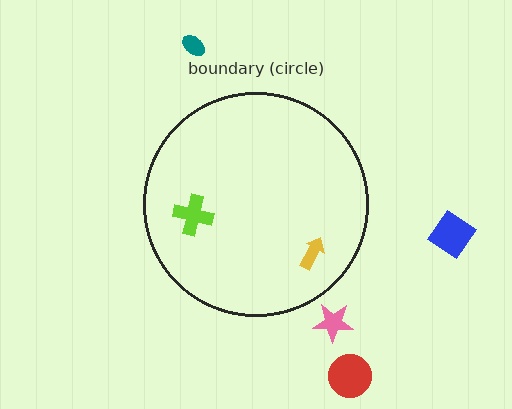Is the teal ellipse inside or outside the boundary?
Outside.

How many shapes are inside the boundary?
2 inside, 4 outside.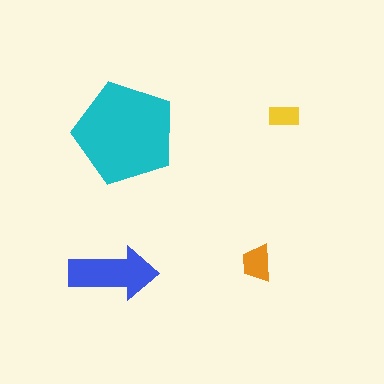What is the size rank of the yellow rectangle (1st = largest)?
4th.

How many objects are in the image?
There are 4 objects in the image.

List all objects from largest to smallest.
The cyan pentagon, the blue arrow, the orange trapezoid, the yellow rectangle.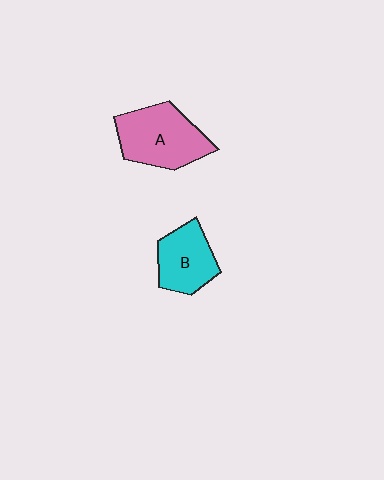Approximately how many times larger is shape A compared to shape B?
Approximately 1.4 times.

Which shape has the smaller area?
Shape B (cyan).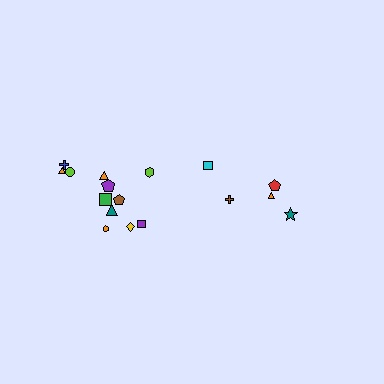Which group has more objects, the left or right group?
The left group.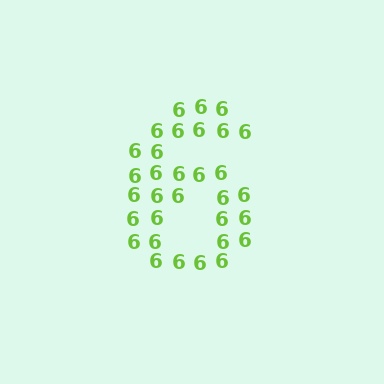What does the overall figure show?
The overall figure shows the digit 6.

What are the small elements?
The small elements are digit 6's.